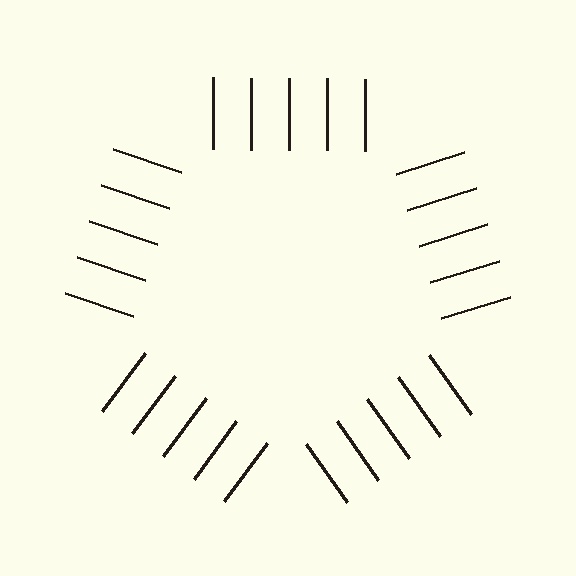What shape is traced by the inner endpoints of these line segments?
An illusory pentagon — the line segments terminate on its edges but no continuous stroke is drawn.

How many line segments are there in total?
25 — 5 along each of the 5 edges.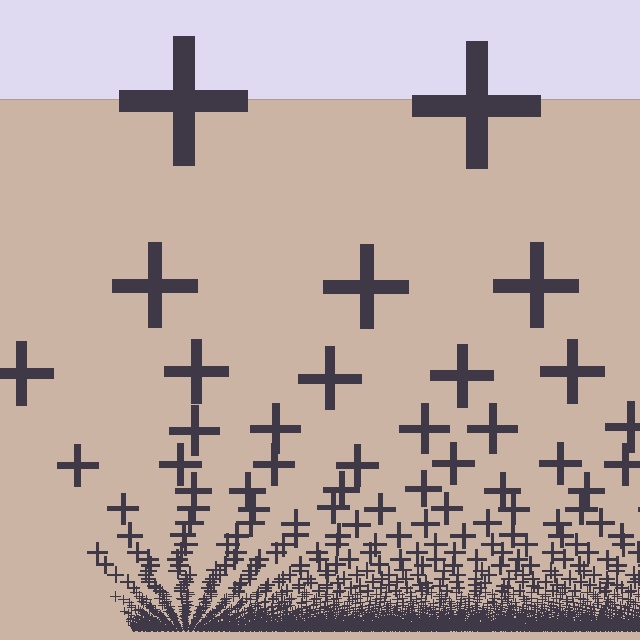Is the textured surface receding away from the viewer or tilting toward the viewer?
The surface appears to tilt toward the viewer. Texture elements get larger and sparser toward the top.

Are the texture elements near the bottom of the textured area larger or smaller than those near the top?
Smaller. The gradient is inverted — elements near the bottom are smaller and denser.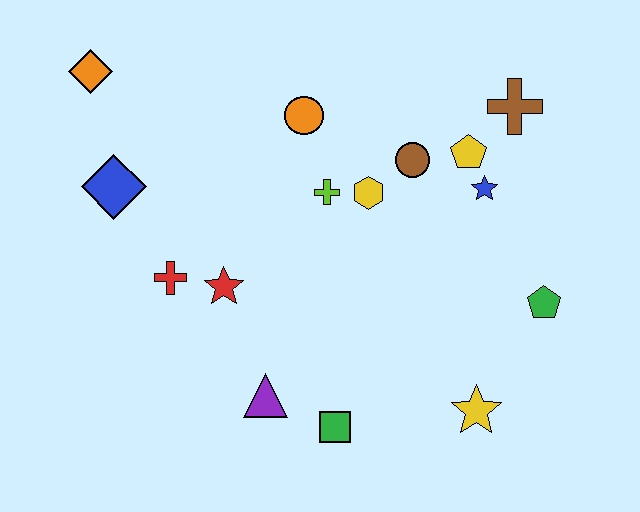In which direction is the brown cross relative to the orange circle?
The brown cross is to the right of the orange circle.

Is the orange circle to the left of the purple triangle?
No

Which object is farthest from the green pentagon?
The orange diamond is farthest from the green pentagon.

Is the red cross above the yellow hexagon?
No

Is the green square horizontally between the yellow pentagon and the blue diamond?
Yes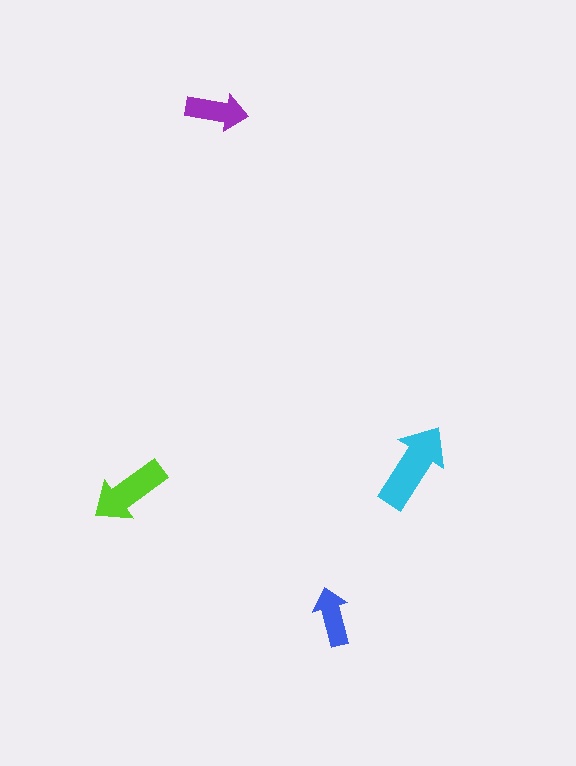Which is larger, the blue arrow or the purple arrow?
The purple one.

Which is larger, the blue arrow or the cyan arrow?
The cyan one.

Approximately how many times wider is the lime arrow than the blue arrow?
About 1.5 times wider.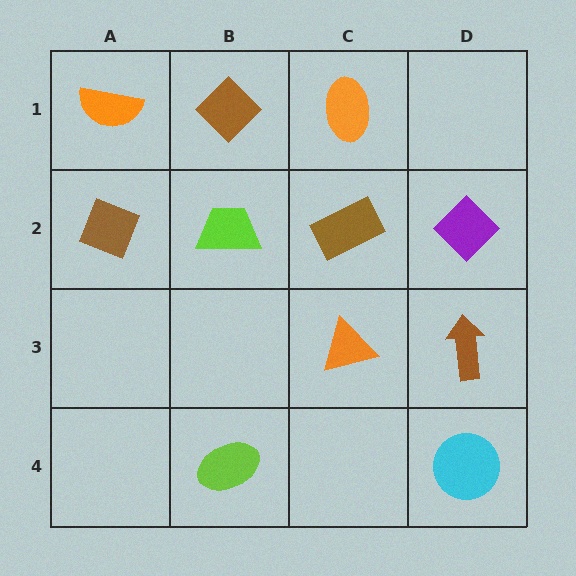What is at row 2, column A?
A brown diamond.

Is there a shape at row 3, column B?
No, that cell is empty.